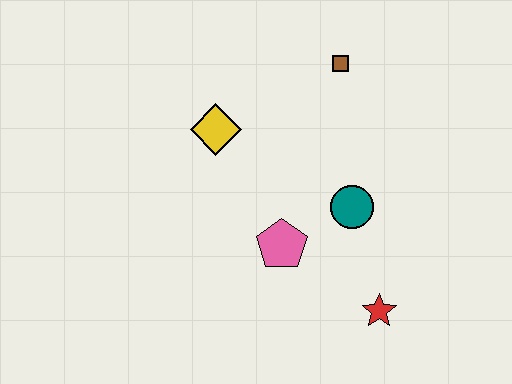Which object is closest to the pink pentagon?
The teal circle is closest to the pink pentagon.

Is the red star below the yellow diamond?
Yes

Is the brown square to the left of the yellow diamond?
No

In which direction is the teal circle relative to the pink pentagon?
The teal circle is to the right of the pink pentagon.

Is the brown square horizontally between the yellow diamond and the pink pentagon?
No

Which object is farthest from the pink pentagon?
The brown square is farthest from the pink pentagon.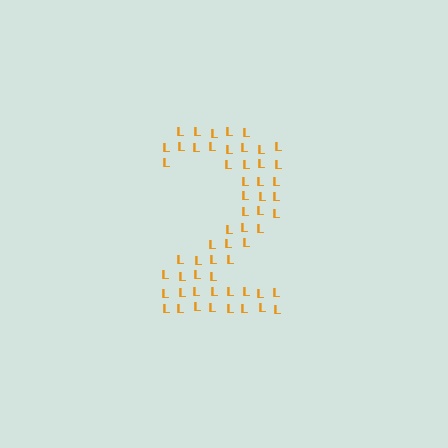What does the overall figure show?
The overall figure shows the digit 2.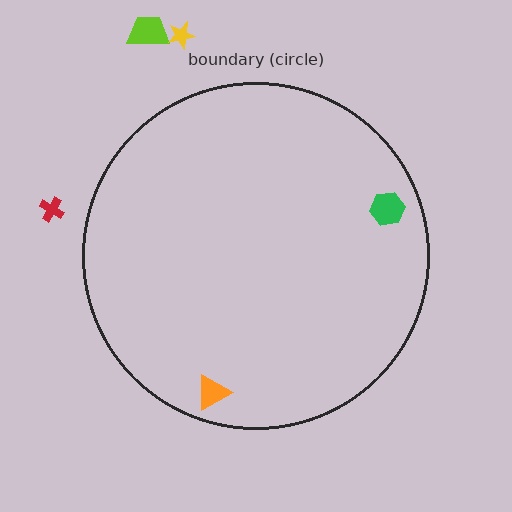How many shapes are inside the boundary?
2 inside, 3 outside.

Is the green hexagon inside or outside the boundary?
Inside.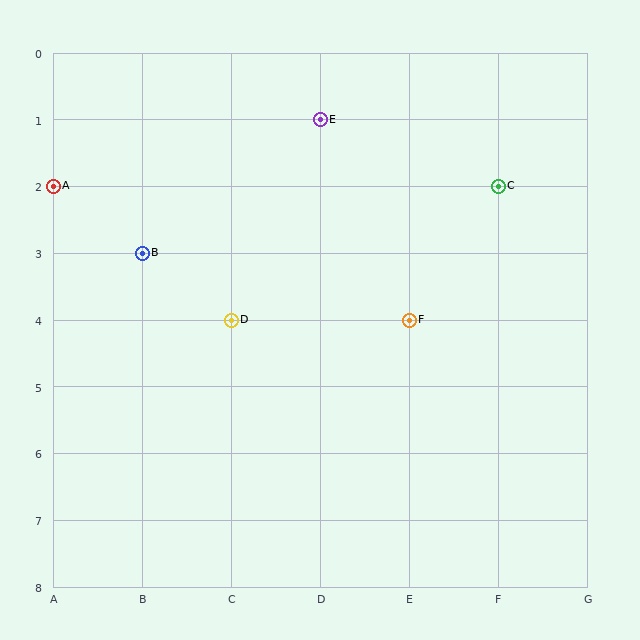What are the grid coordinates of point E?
Point E is at grid coordinates (D, 1).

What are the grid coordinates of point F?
Point F is at grid coordinates (E, 4).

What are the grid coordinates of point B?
Point B is at grid coordinates (B, 3).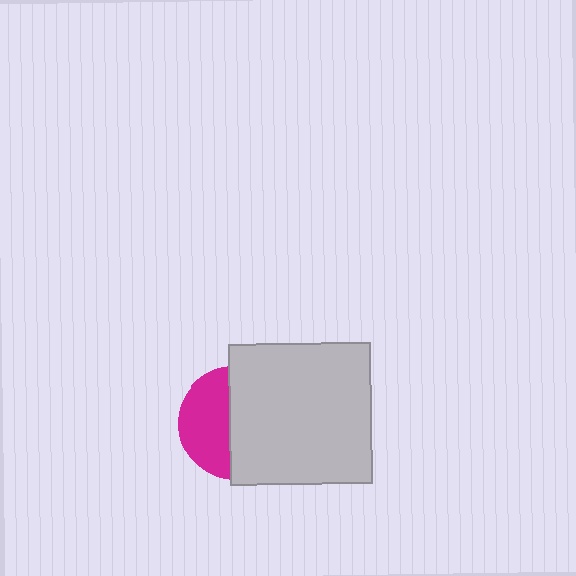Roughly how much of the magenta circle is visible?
A small part of it is visible (roughly 44%).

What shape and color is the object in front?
The object in front is a light gray square.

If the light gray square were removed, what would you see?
You would see the complete magenta circle.